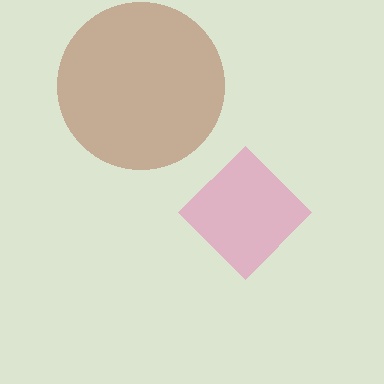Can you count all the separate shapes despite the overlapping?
Yes, there are 2 separate shapes.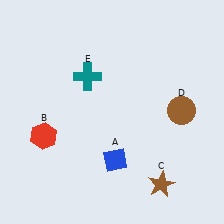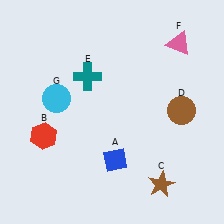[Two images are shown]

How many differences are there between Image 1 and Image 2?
There are 2 differences between the two images.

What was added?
A pink triangle (F), a cyan circle (G) were added in Image 2.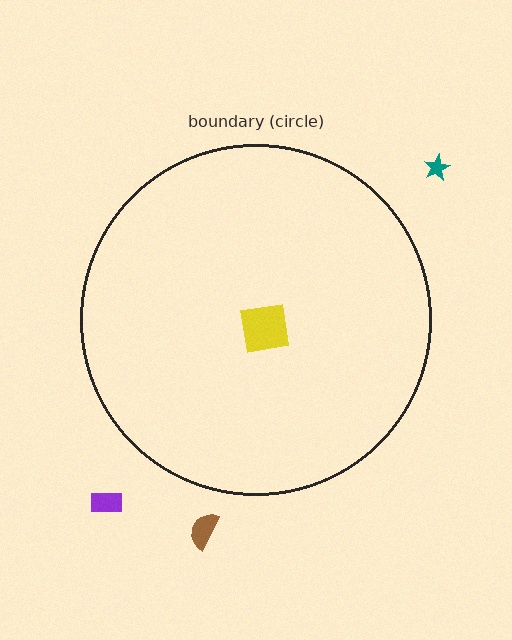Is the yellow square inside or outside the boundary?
Inside.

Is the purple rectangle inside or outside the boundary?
Outside.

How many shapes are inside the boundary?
1 inside, 3 outside.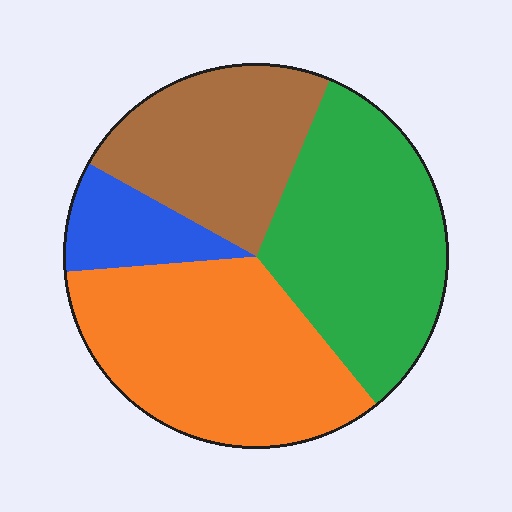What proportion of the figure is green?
Green covers about 35% of the figure.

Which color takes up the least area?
Blue, at roughly 10%.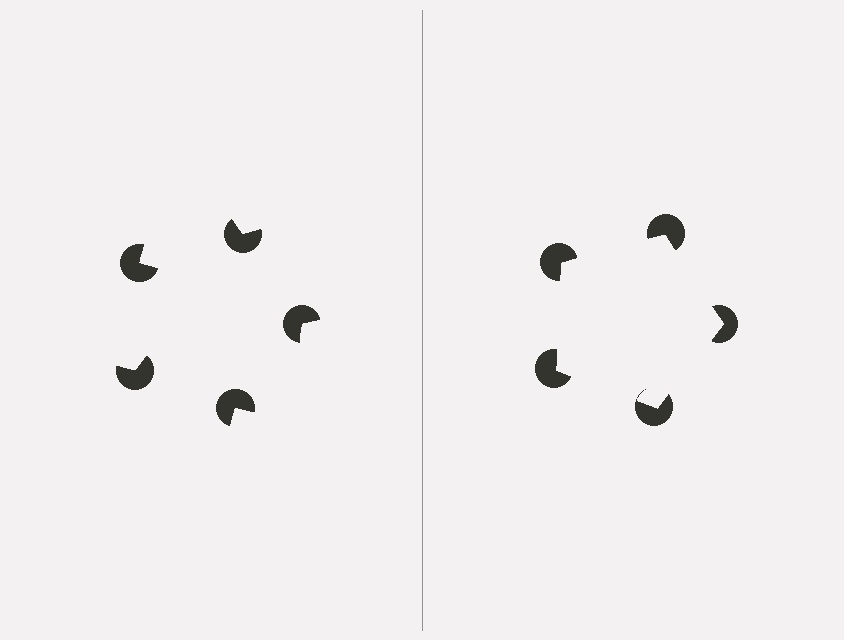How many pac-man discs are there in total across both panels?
10 — 5 on each side.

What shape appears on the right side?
An illusory pentagon.